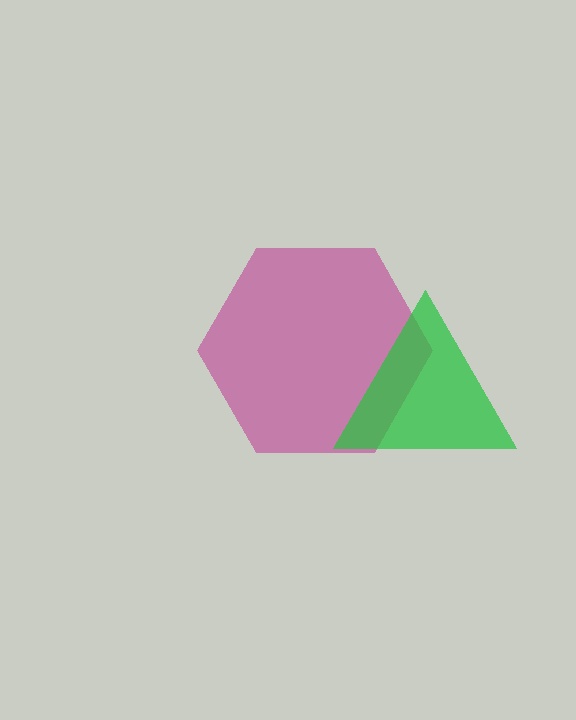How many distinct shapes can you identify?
There are 2 distinct shapes: a magenta hexagon, a green triangle.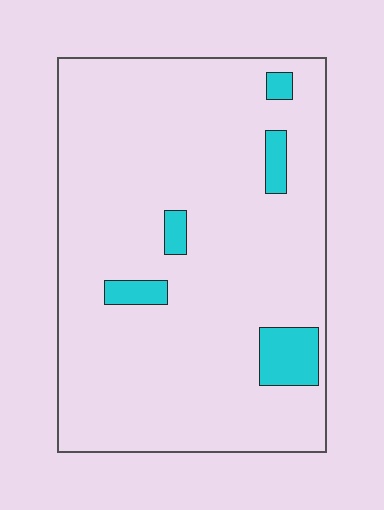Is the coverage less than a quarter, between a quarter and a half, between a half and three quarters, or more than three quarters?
Less than a quarter.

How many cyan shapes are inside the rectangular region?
5.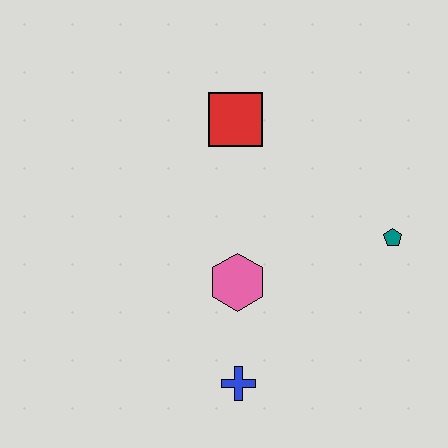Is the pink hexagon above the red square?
No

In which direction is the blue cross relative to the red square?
The blue cross is below the red square.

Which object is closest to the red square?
The pink hexagon is closest to the red square.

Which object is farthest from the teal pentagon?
The blue cross is farthest from the teal pentagon.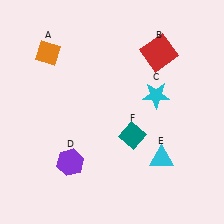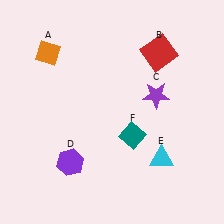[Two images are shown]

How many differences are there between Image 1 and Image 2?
There is 1 difference between the two images.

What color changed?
The star (C) changed from cyan in Image 1 to purple in Image 2.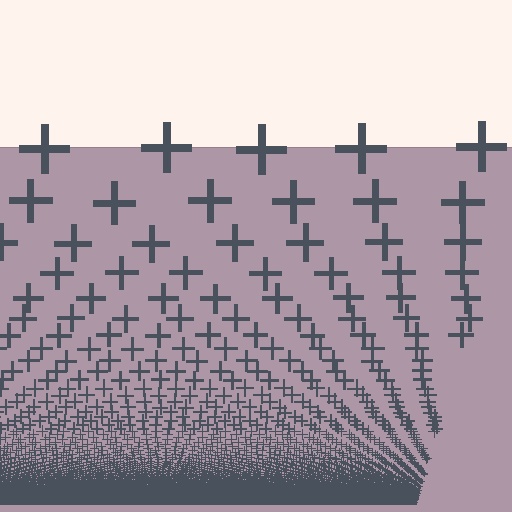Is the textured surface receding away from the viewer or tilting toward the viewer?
The surface appears to tilt toward the viewer. Texture elements get larger and sparser toward the top.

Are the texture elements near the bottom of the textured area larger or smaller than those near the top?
Smaller. The gradient is inverted — elements near the bottom are smaller and denser.